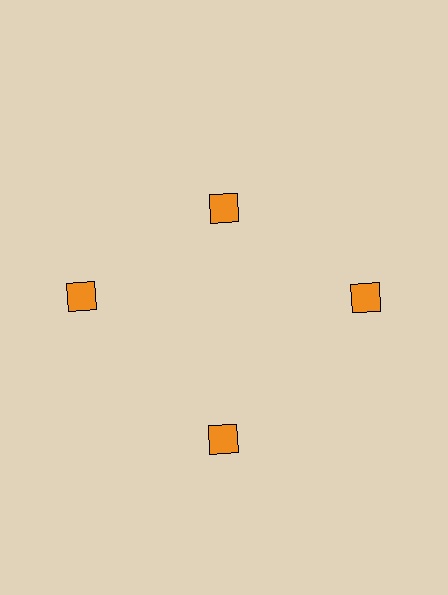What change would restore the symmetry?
The symmetry would be restored by moving it outward, back onto the ring so that all 4 squares sit at equal angles and equal distance from the center.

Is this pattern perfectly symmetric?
No. The 4 orange squares are arranged in a ring, but one element near the 12 o'clock position is pulled inward toward the center, breaking the 4-fold rotational symmetry.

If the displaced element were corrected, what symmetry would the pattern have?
It would have 4-fold rotational symmetry — the pattern would map onto itself every 90 degrees.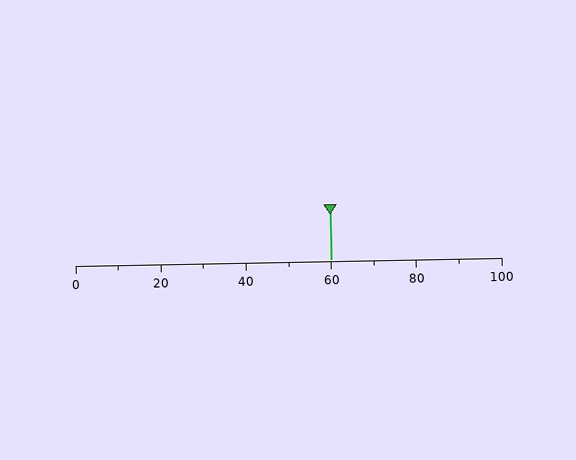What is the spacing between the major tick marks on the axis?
The major ticks are spaced 20 apart.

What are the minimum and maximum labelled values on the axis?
The axis runs from 0 to 100.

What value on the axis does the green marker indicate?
The marker indicates approximately 60.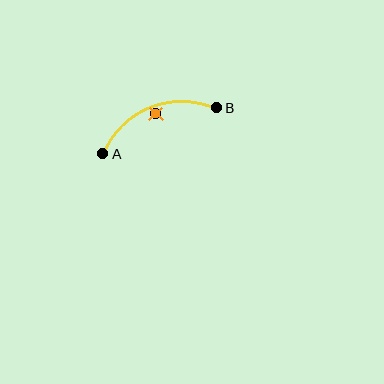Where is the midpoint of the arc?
The arc midpoint is the point on the curve farthest from the straight line joining A and B. It sits above that line.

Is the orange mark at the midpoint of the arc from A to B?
No — the orange mark does not lie on the arc at all. It sits slightly inside the curve.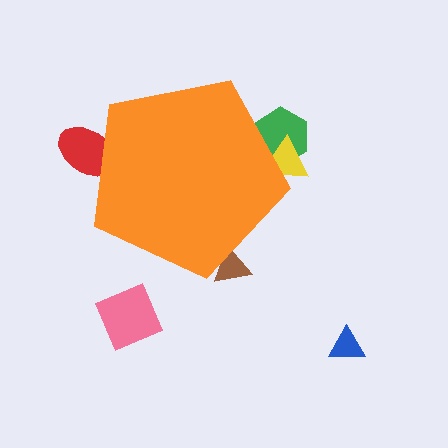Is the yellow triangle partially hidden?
Yes, the yellow triangle is partially hidden behind the orange pentagon.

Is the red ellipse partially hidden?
Yes, the red ellipse is partially hidden behind the orange pentagon.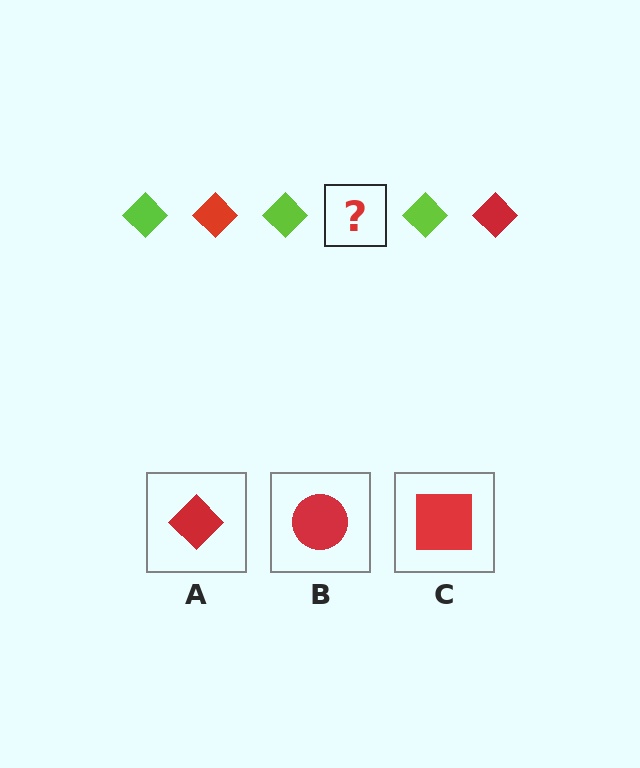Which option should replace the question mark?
Option A.